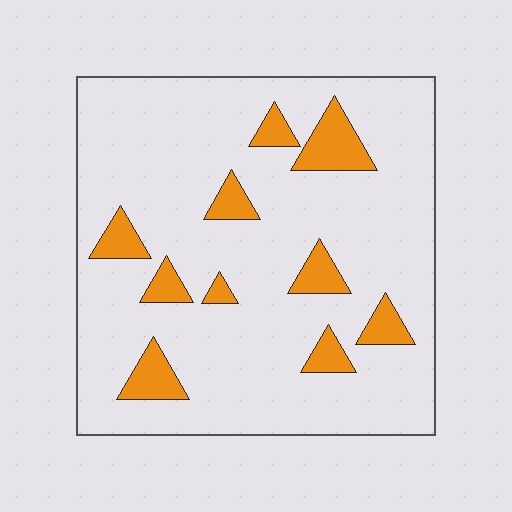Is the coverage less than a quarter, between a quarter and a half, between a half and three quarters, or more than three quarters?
Less than a quarter.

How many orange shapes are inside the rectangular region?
10.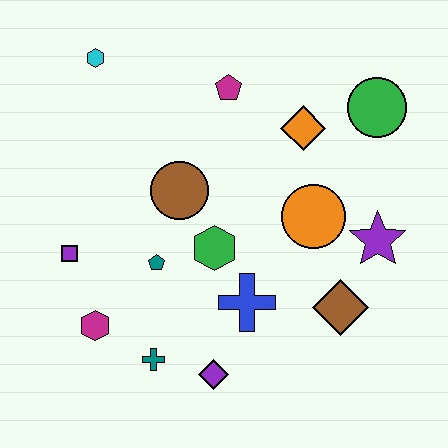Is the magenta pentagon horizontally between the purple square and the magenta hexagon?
No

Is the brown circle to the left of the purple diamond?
Yes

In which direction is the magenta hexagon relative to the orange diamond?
The magenta hexagon is to the left of the orange diamond.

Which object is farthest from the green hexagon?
The cyan hexagon is farthest from the green hexagon.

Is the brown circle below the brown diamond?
No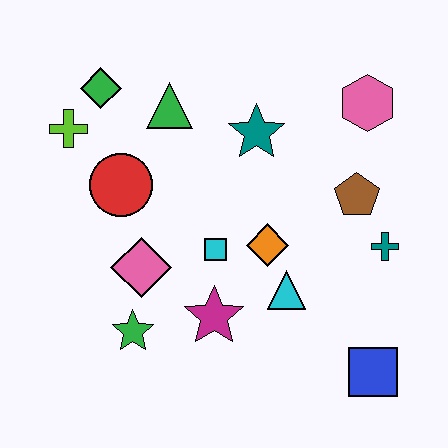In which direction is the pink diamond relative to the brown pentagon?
The pink diamond is to the left of the brown pentagon.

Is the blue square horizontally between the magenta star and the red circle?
No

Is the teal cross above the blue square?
Yes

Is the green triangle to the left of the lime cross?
No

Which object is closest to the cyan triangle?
The orange diamond is closest to the cyan triangle.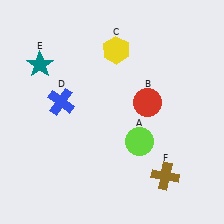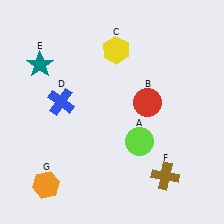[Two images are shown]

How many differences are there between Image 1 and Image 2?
There is 1 difference between the two images.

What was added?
An orange hexagon (G) was added in Image 2.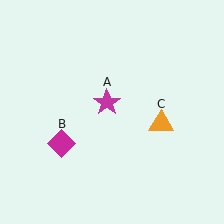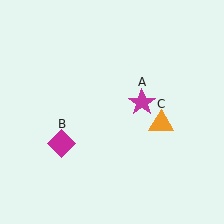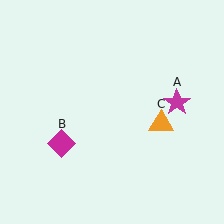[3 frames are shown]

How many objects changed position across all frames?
1 object changed position: magenta star (object A).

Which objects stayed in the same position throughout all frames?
Magenta diamond (object B) and orange triangle (object C) remained stationary.